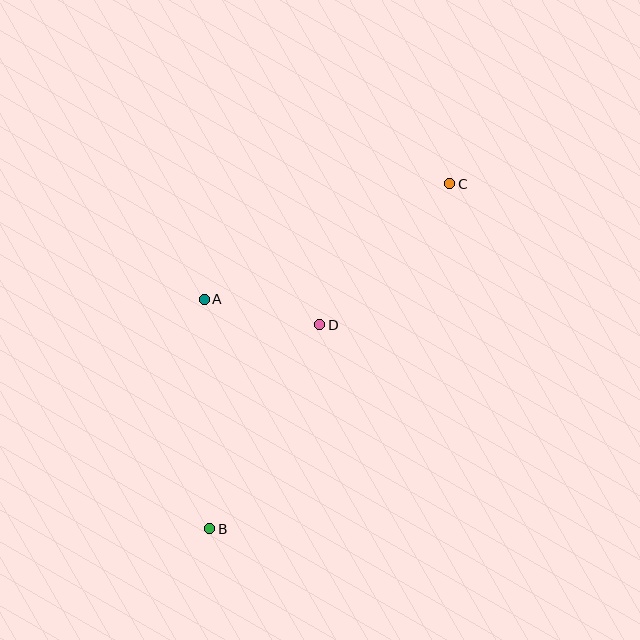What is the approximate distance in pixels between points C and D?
The distance between C and D is approximately 192 pixels.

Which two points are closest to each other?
Points A and D are closest to each other.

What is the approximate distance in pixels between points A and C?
The distance between A and C is approximately 271 pixels.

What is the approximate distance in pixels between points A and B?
The distance between A and B is approximately 230 pixels.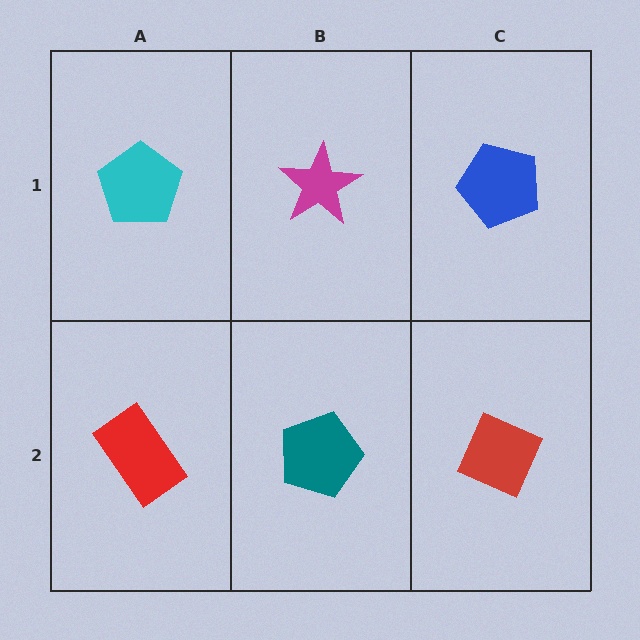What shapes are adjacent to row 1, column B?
A teal pentagon (row 2, column B), a cyan pentagon (row 1, column A), a blue pentagon (row 1, column C).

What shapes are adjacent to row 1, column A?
A red rectangle (row 2, column A), a magenta star (row 1, column B).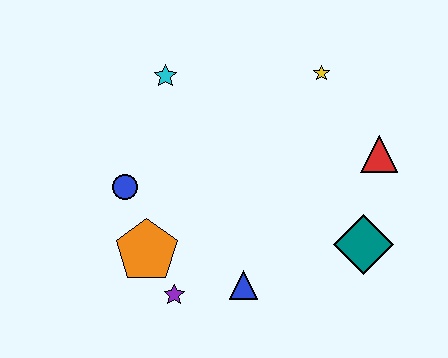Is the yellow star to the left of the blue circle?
No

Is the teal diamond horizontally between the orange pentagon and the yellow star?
No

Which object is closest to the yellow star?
The red triangle is closest to the yellow star.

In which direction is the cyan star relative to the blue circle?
The cyan star is above the blue circle.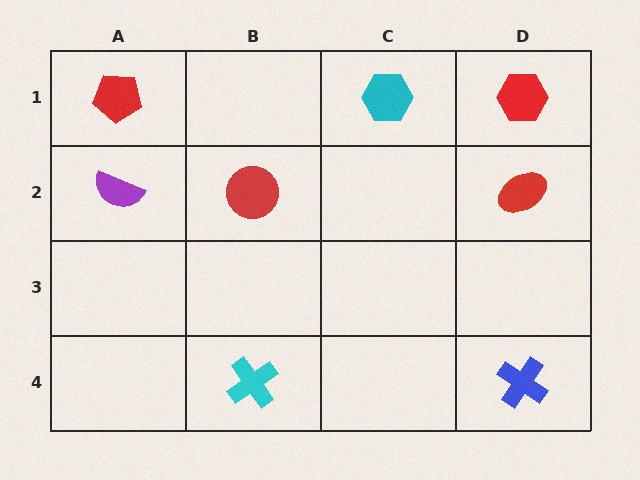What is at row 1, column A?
A red pentagon.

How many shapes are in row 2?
3 shapes.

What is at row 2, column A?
A purple semicircle.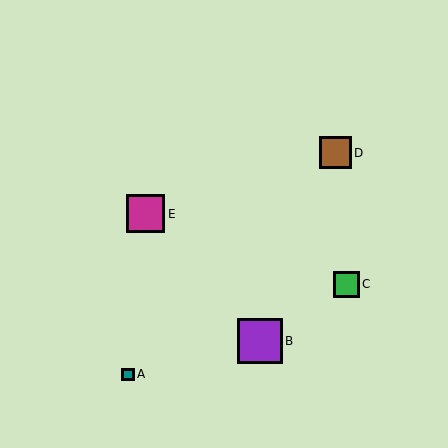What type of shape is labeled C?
Shape C is a green square.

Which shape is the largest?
The purple square (labeled B) is the largest.